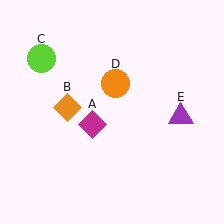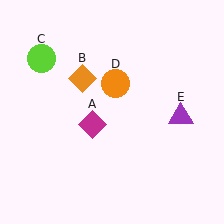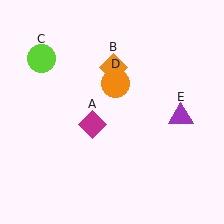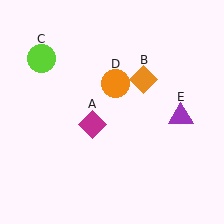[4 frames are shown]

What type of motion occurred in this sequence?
The orange diamond (object B) rotated clockwise around the center of the scene.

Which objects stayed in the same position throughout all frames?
Magenta diamond (object A) and lime circle (object C) and orange circle (object D) and purple triangle (object E) remained stationary.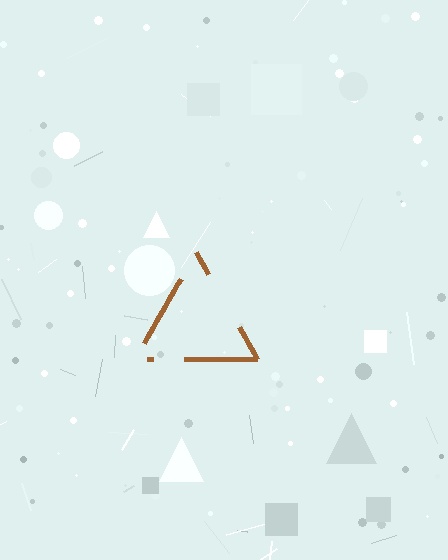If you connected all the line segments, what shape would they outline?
They would outline a triangle.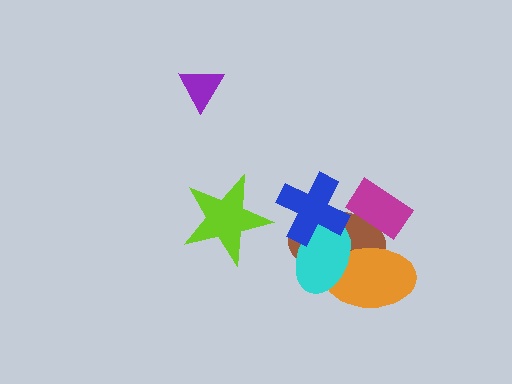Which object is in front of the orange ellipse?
The cyan ellipse is in front of the orange ellipse.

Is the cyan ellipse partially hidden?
Yes, it is partially covered by another shape.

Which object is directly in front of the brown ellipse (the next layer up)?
The orange ellipse is directly in front of the brown ellipse.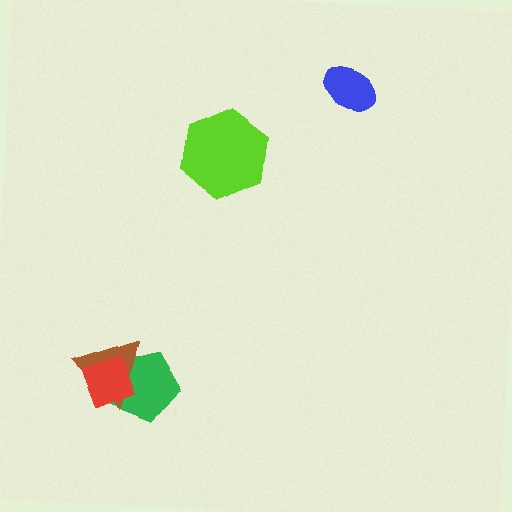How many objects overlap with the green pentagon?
2 objects overlap with the green pentagon.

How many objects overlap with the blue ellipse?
0 objects overlap with the blue ellipse.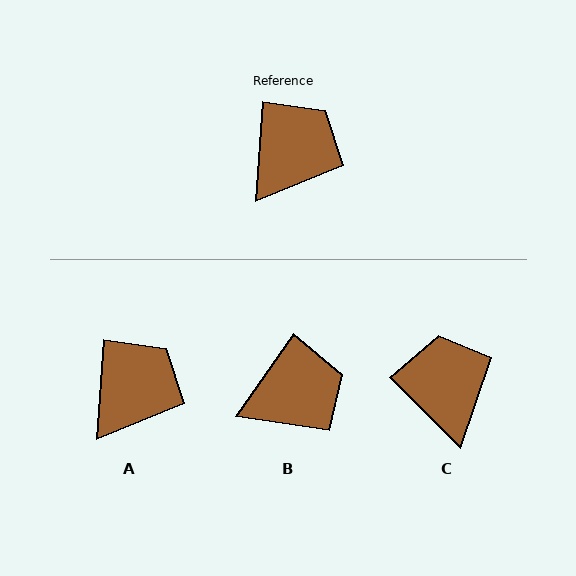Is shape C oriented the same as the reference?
No, it is off by about 49 degrees.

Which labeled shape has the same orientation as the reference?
A.